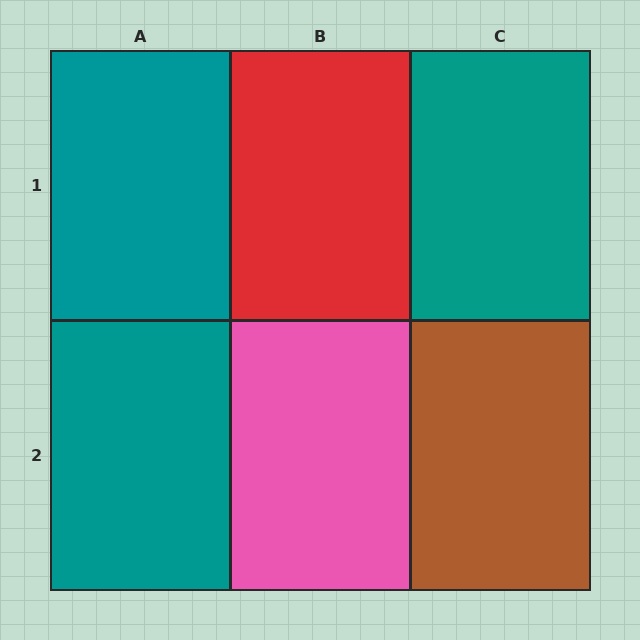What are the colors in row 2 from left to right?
Teal, pink, brown.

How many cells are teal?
3 cells are teal.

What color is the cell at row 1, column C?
Teal.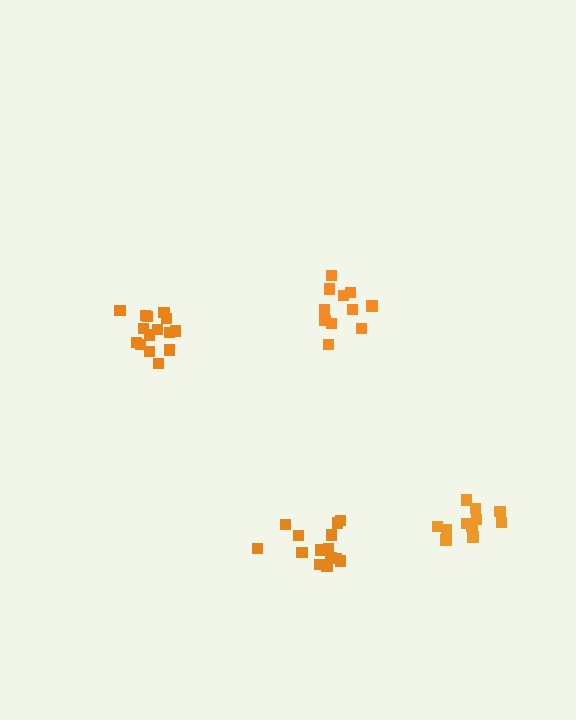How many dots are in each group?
Group 1: 11 dots, Group 2: 14 dots, Group 3: 11 dots, Group 4: 15 dots (51 total).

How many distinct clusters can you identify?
There are 4 distinct clusters.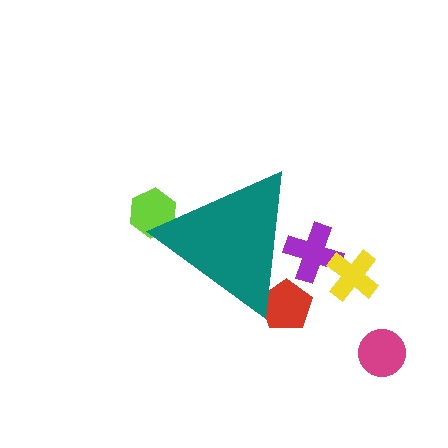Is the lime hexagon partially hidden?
Yes, the lime hexagon is partially hidden behind the teal triangle.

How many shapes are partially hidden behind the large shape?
3 shapes are partially hidden.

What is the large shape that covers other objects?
A teal triangle.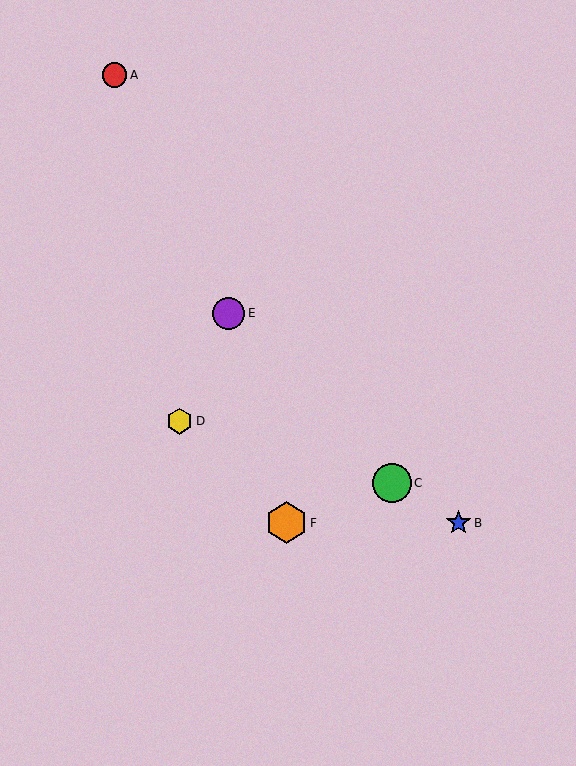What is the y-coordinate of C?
Object C is at y≈483.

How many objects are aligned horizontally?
2 objects (B, F) are aligned horizontally.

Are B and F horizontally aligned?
Yes, both are at y≈523.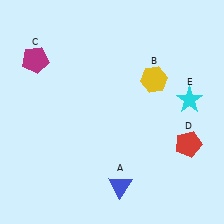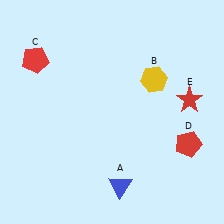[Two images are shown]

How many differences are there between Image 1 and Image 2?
There are 2 differences between the two images.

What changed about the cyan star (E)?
In Image 1, E is cyan. In Image 2, it changed to red.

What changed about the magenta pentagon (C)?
In Image 1, C is magenta. In Image 2, it changed to red.